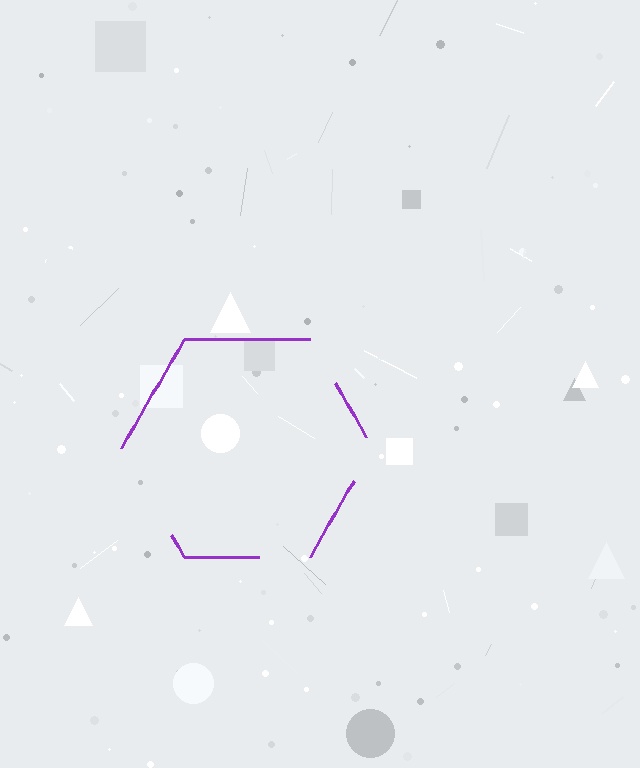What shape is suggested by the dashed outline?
The dashed outline suggests a hexagon.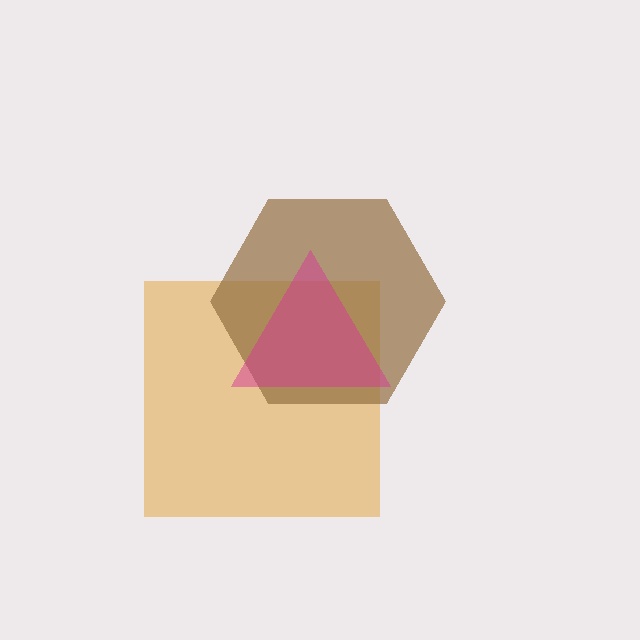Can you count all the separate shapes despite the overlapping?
Yes, there are 3 separate shapes.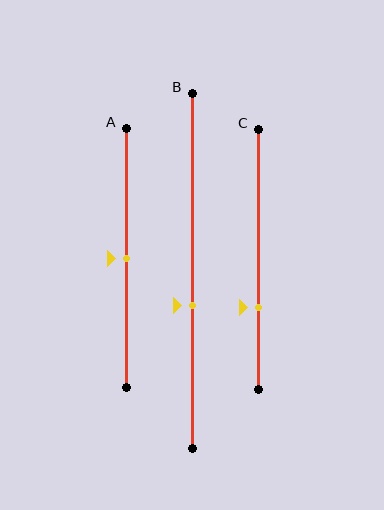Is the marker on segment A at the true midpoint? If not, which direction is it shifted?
Yes, the marker on segment A is at the true midpoint.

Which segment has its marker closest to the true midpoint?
Segment A has its marker closest to the true midpoint.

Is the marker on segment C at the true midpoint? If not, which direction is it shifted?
No, the marker on segment C is shifted downward by about 18% of the segment length.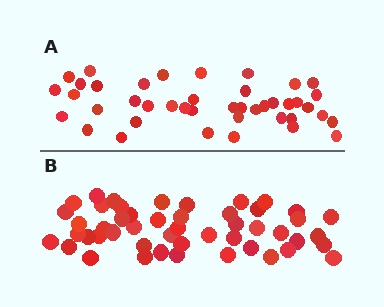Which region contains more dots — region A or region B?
Region B (the bottom region) has more dots.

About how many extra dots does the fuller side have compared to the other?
Region B has roughly 8 or so more dots than region A.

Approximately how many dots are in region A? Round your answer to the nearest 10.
About 40 dots. (The exact count is 42, which rounds to 40.)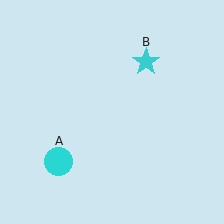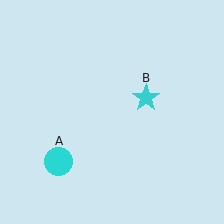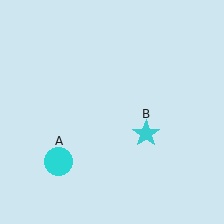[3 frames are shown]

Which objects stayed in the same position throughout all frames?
Cyan circle (object A) remained stationary.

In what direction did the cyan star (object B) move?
The cyan star (object B) moved down.